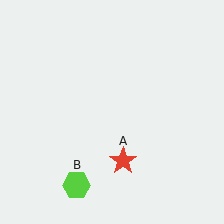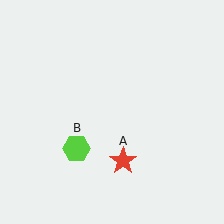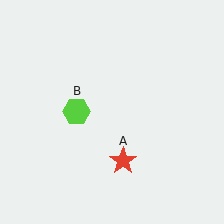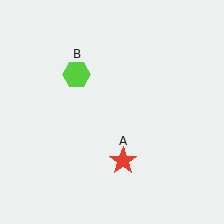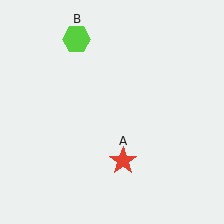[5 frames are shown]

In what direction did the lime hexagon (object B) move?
The lime hexagon (object B) moved up.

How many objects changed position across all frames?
1 object changed position: lime hexagon (object B).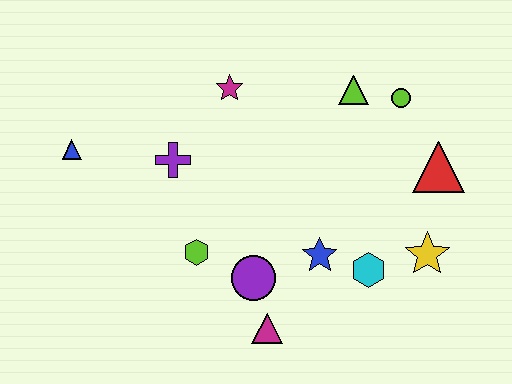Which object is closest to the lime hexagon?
The purple circle is closest to the lime hexagon.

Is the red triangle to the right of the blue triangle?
Yes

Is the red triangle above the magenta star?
No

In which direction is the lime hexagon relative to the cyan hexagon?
The lime hexagon is to the left of the cyan hexagon.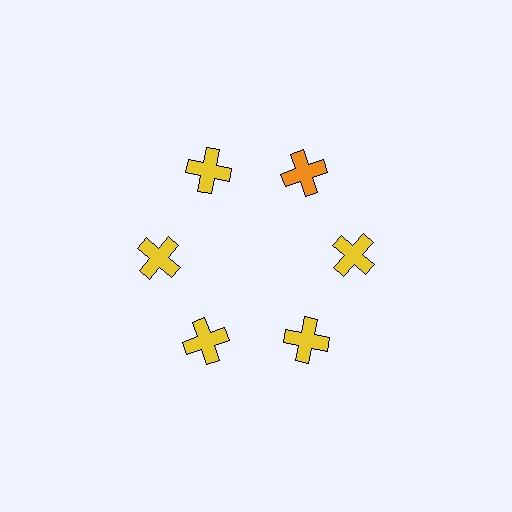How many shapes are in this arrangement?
There are 6 shapes arranged in a ring pattern.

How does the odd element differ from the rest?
It has a different color: orange instead of yellow.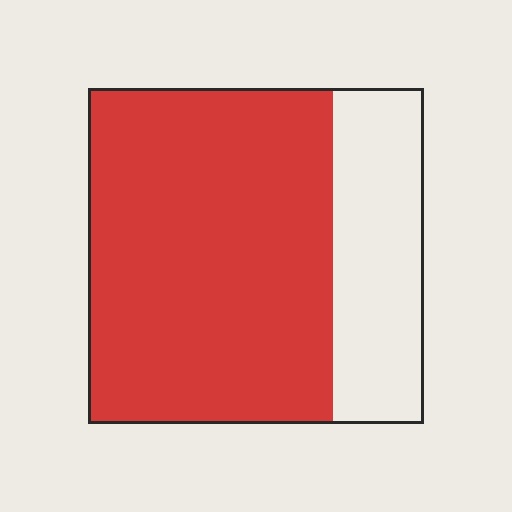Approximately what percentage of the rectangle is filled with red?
Approximately 75%.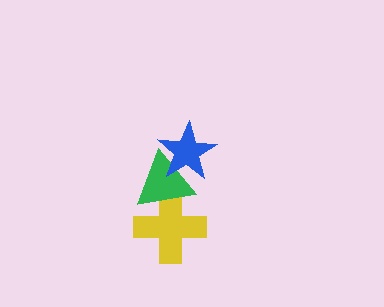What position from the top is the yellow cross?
The yellow cross is 3rd from the top.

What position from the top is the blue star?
The blue star is 1st from the top.